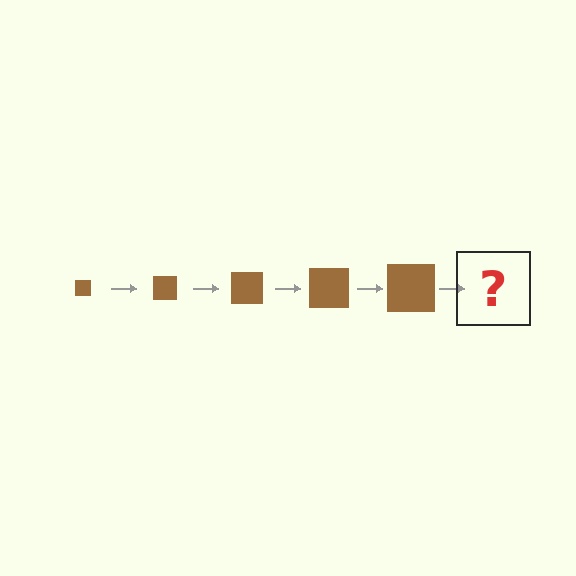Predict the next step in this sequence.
The next step is a brown square, larger than the previous one.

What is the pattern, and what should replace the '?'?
The pattern is that the square gets progressively larger each step. The '?' should be a brown square, larger than the previous one.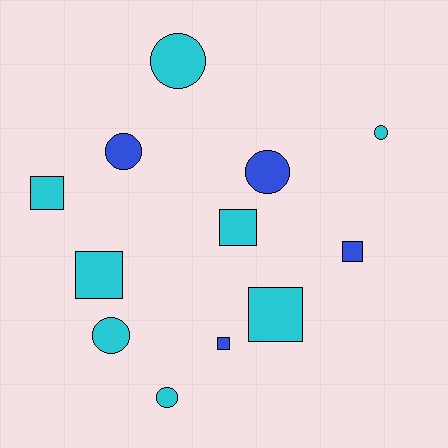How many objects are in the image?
There are 12 objects.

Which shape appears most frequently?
Square, with 6 objects.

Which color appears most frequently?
Cyan, with 8 objects.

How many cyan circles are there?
There are 4 cyan circles.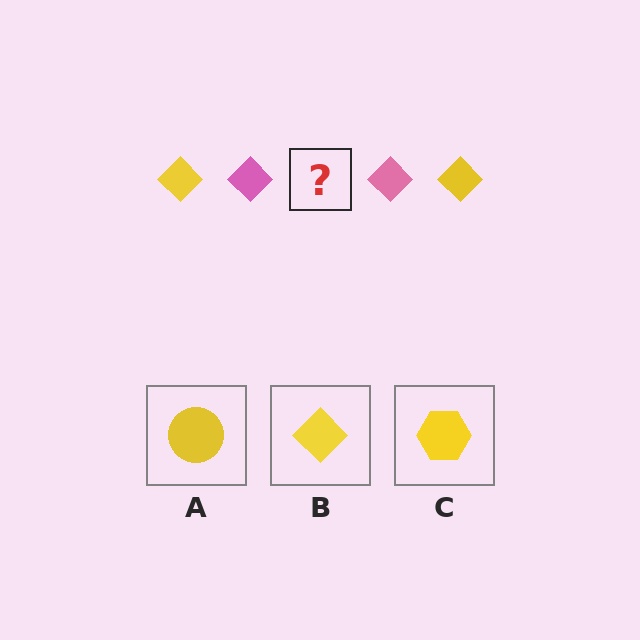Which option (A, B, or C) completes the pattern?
B.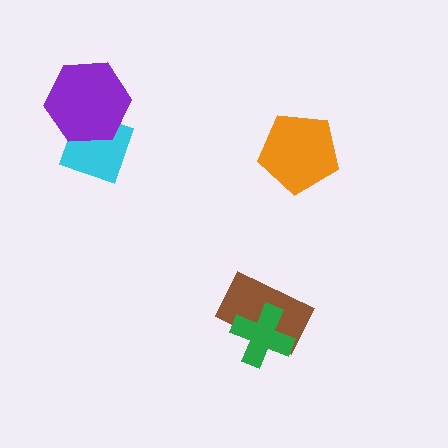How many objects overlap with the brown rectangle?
1 object overlaps with the brown rectangle.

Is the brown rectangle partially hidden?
Yes, it is partially covered by another shape.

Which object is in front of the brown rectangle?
The green cross is in front of the brown rectangle.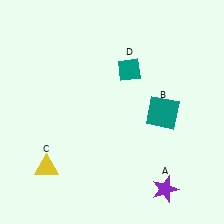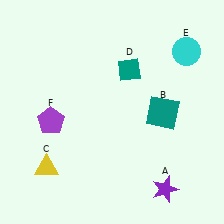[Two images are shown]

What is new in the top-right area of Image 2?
A cyan circle (E) was added in the top-right area of Image 2.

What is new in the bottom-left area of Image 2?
A purple pentagon (F) was added in the bottom-left area of Image 2.